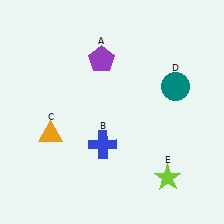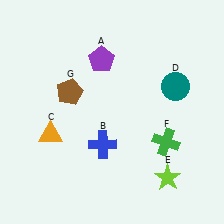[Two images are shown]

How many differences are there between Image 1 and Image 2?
There are 2 differences between the two images.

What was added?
A green cross (F), a brown pentagon (G) were added in Image 2.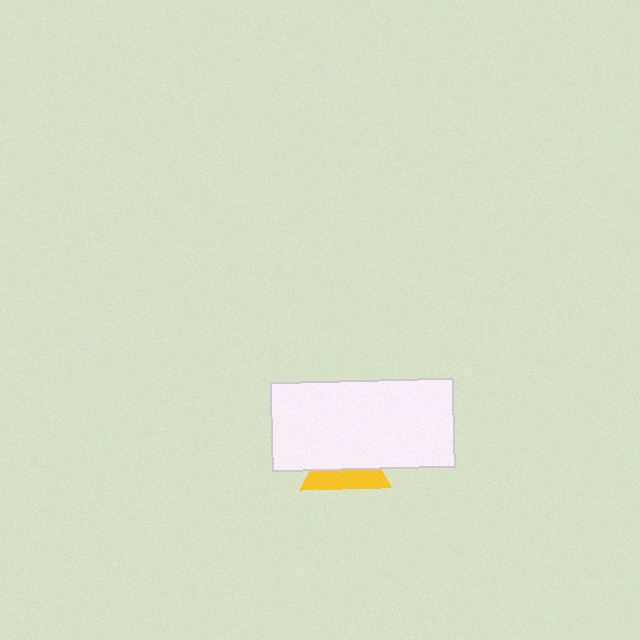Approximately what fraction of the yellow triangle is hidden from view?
Roughly 60% of the yellow triangle is hidden behind the white rectangle.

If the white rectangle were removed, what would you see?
You would see the complete yellow triangle.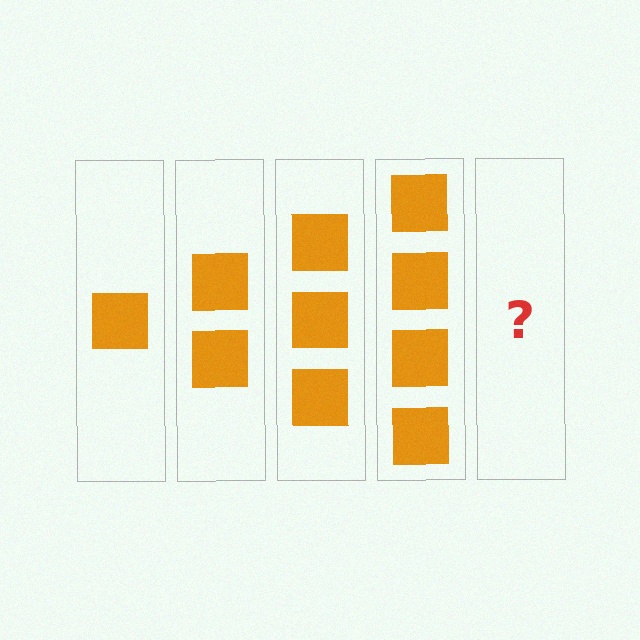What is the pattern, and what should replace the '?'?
The pattern is that each step adds one more square. The '?' should be 5 squares.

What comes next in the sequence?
The next element should be 5 squares.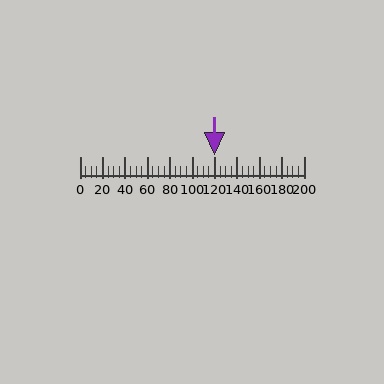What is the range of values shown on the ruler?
The ruler shows values from 0 to 200.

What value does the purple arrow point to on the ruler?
The purple arrow points to approximately 120.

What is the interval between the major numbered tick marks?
The major tick marks are spaced 20 units apart.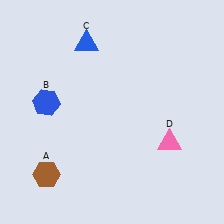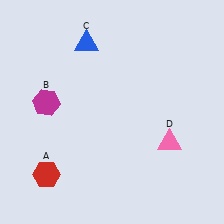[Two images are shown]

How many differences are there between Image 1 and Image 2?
There are 2 differences between the two images.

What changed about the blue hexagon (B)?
In Image 1, B is blue. In Image 2, it changed to magenta.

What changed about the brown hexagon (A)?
In Image 1, A is brown. In Image 2, it changed to red.